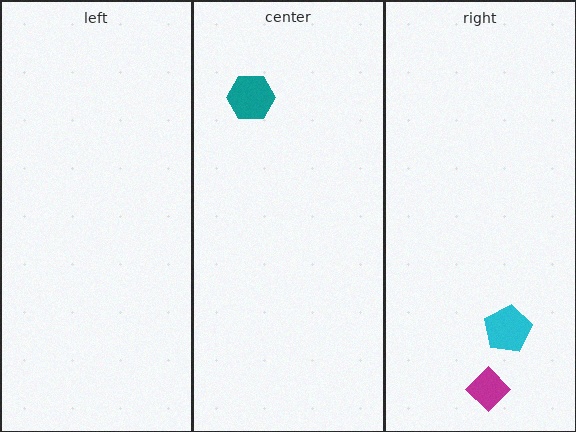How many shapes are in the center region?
1.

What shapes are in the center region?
The teal hexagon.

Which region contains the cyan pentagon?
The right region.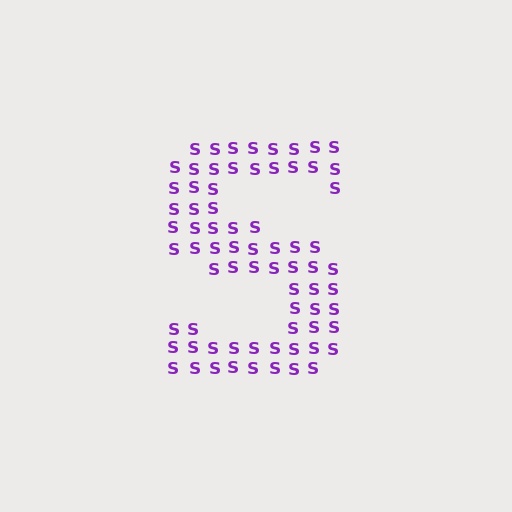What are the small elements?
The small elements are letter S's.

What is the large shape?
The large shape is the letter S.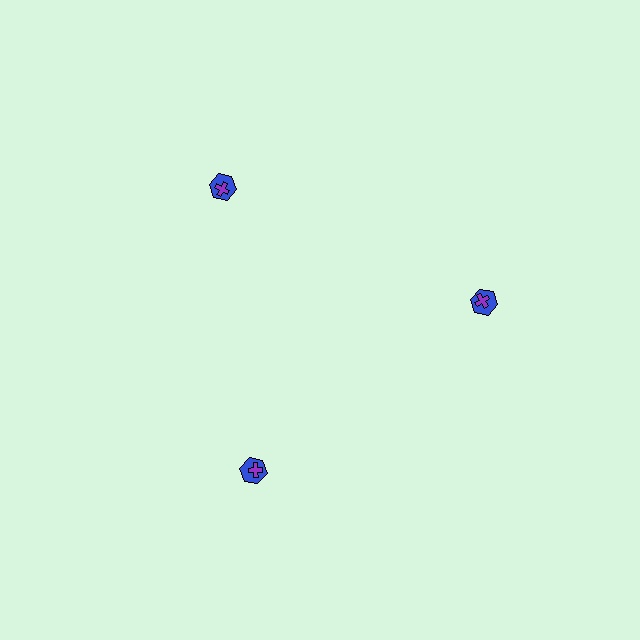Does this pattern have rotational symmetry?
Yes, this pattern has 3-fold rotational symmetry. It looks the same after rotating 120 degrees around the center.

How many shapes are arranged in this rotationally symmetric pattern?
There are 6 shapes, arranged in 3 groups of 2.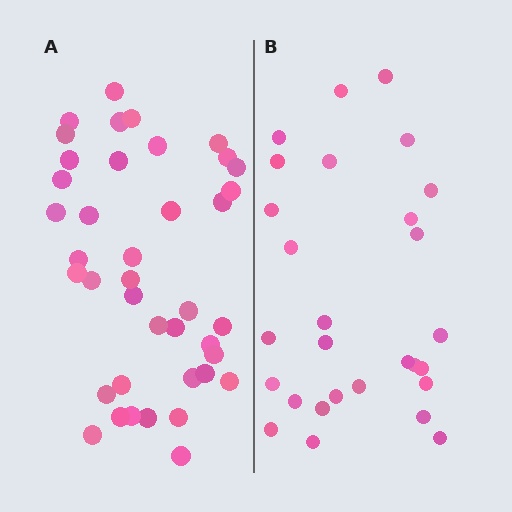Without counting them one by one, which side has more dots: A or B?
Region A (the left region) has more dots.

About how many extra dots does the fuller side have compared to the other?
Region A has roughly 12 or so more dots than region B.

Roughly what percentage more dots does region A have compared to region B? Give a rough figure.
About 45% more.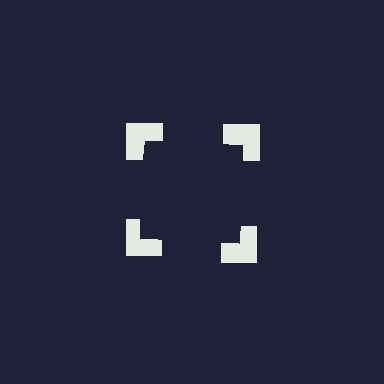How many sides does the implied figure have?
4 sides.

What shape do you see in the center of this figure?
An illusory square — its edges are inferred from the aligned wedge cuts in the notched squares, not physically drawn.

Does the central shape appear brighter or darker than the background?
It typically appears slightly darker than the background, even though no actual brightness change is drawn.